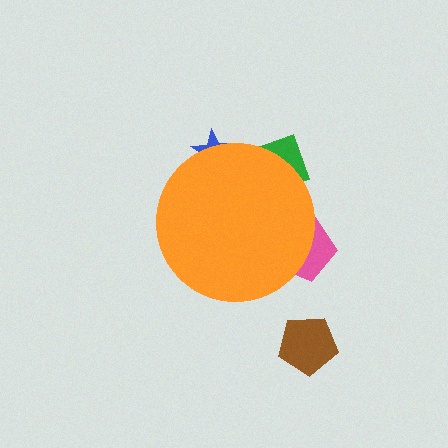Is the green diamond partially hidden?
Yes, the green diamond is partially hidden behind the orange circle.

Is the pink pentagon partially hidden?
Yes, the pink pentagon is partially hidden behind the orange circle.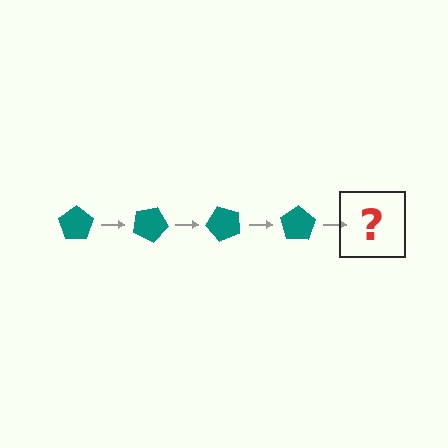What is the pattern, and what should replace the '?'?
The pattern is that the pentagon rotates 25 degrees each step. The '?' should be a teal pentagon rotated 100 degrees.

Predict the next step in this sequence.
The next step is a teal pentagon rotated 100 degrees.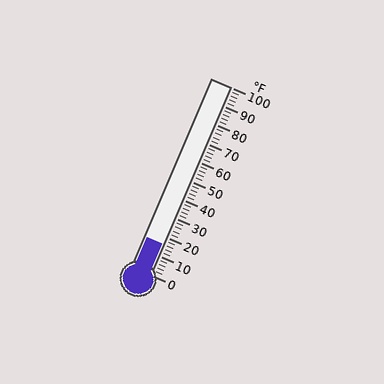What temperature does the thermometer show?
The thermometer shows approximately 16°F.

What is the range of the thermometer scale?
The thermometer scale ranges from 0°F to 100°F.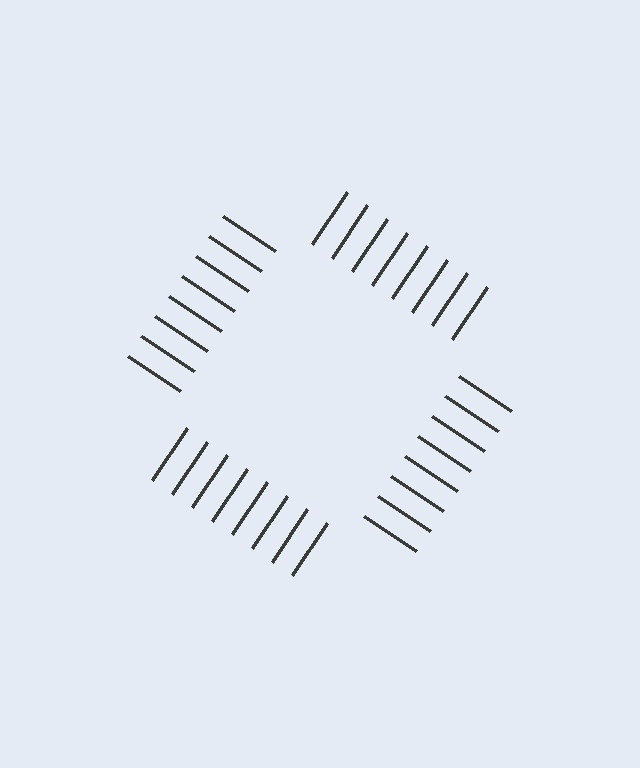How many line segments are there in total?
32 — 8 along each of the 4 edges.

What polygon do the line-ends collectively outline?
An illusory square — the line segments terminate on its edges but no continuous stroke is drawn.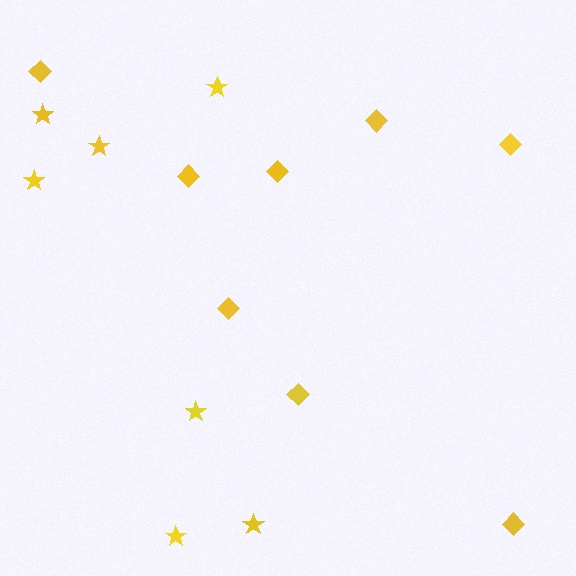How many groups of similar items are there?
There are 2 groups: one group of diamonds (8) and one group of stars (7).